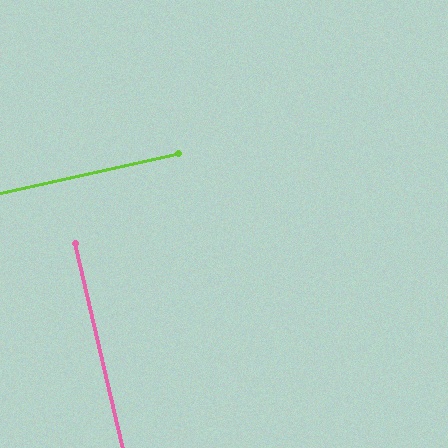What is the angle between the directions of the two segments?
Approximately 90 degrees.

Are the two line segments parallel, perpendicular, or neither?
Perpendicular — they meet at approximately 90°.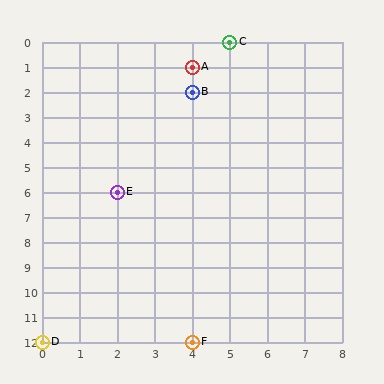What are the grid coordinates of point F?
Point F is at grid coordinates (4, 12).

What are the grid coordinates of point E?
Point E is at grid coordinates (2, 6).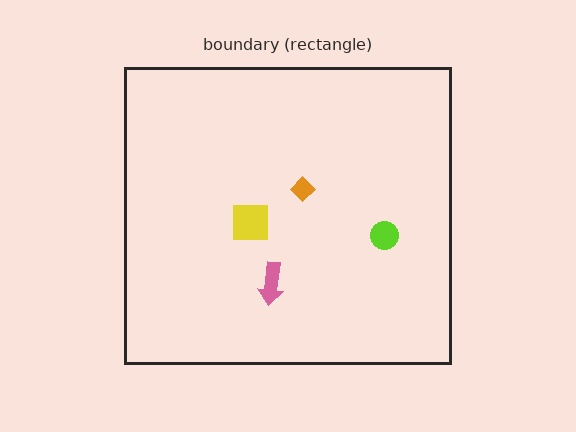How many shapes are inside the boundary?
4 inside, 0 outside.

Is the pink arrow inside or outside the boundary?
Inside.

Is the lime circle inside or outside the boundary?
Inside.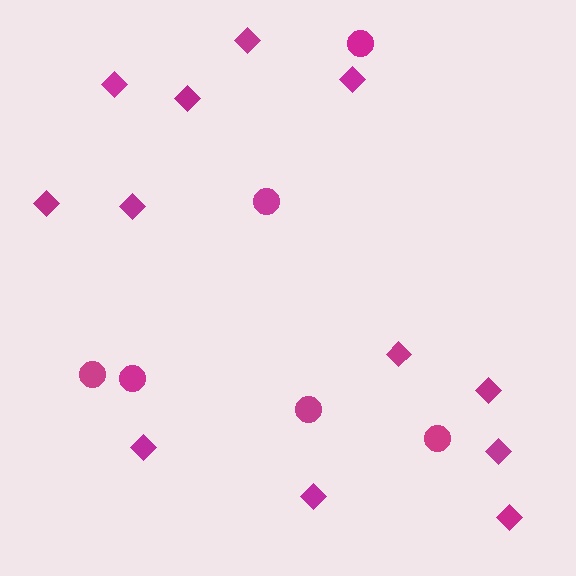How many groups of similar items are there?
There are 2 groups: one group of circles (6) and one group of diamonds (12).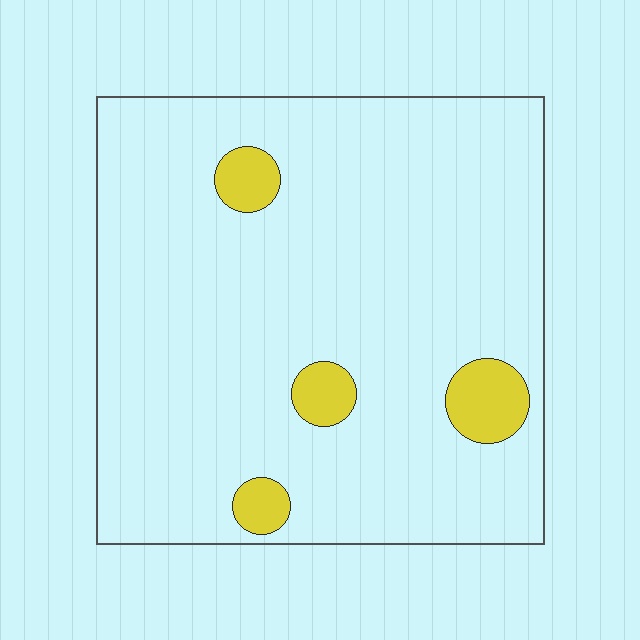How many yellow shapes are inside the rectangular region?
4.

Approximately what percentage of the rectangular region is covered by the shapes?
Approximately 10%.